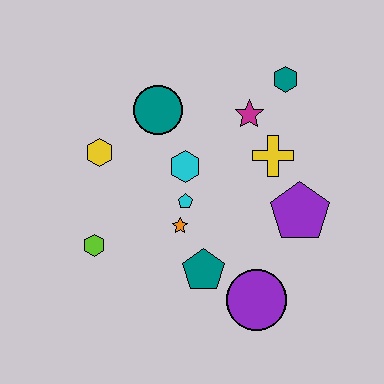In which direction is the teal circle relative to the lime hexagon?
The teal circle is above the lime hexagon.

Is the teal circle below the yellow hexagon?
No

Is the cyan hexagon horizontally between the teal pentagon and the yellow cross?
No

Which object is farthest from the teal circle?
The purple circle is farthest from the teal circle.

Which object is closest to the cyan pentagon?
The orange star is closest to the cyan pentagon.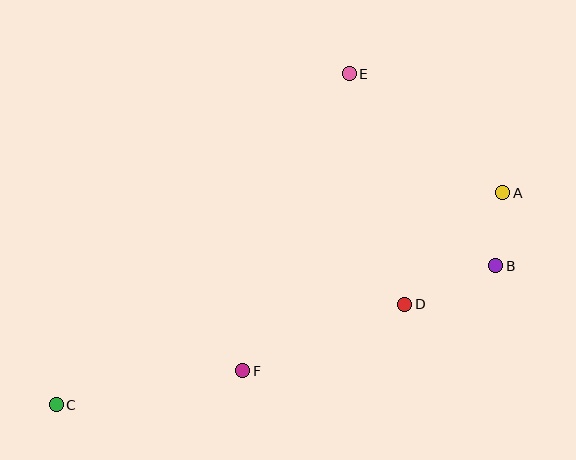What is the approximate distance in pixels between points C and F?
The distance between C and F is approximately 189 pixels.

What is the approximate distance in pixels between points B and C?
The distance between B and C is approximately 461 pixels.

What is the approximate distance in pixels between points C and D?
The distance between C and D is approximately 363 pixels.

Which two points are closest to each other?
Points A and B are closest to each other.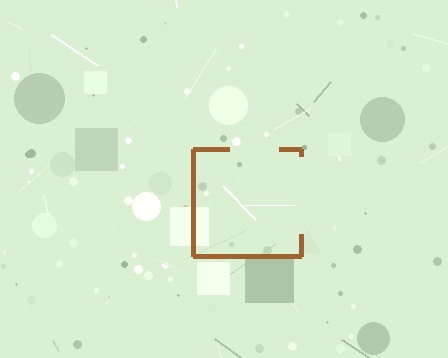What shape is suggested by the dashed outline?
The dashed outline suggests a square.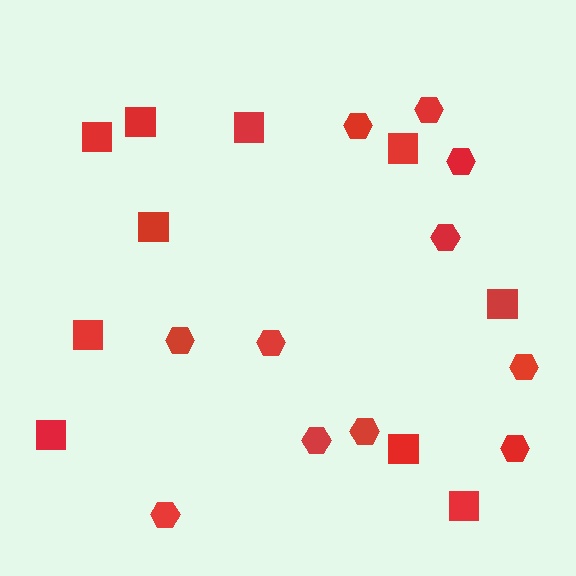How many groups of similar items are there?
There are 2 groups: one group of squares (10) and one group of hexagons (11).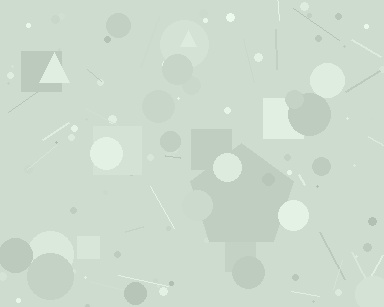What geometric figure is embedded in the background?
A pentagon is embedded in the background.